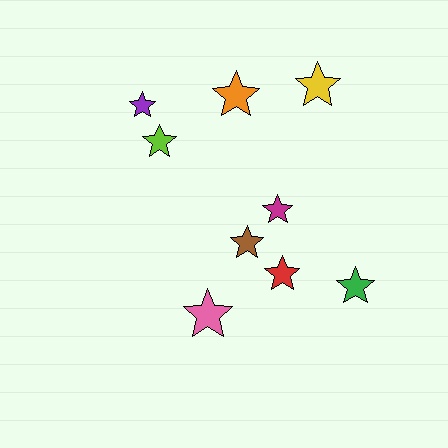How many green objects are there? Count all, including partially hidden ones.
There is 1 green object.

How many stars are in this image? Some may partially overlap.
There are 9 stars.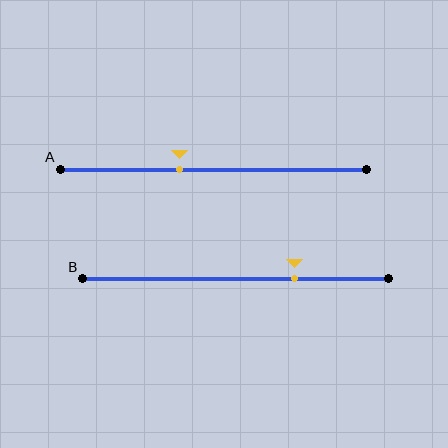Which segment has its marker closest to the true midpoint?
Segment A has its marker closest to the true midpoint.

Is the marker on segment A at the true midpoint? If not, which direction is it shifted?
No, the marker on segment A is shifted to the left by about 11% of the segment length.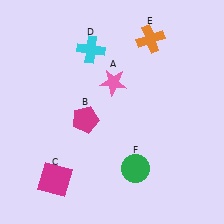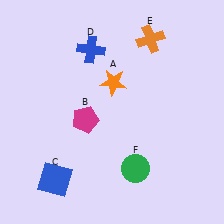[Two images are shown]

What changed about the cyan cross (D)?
In Image 1, D is cyan. In Image 2, it changed to blue.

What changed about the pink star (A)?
In Image 1, A is pink. In Image 2, it changed to orange.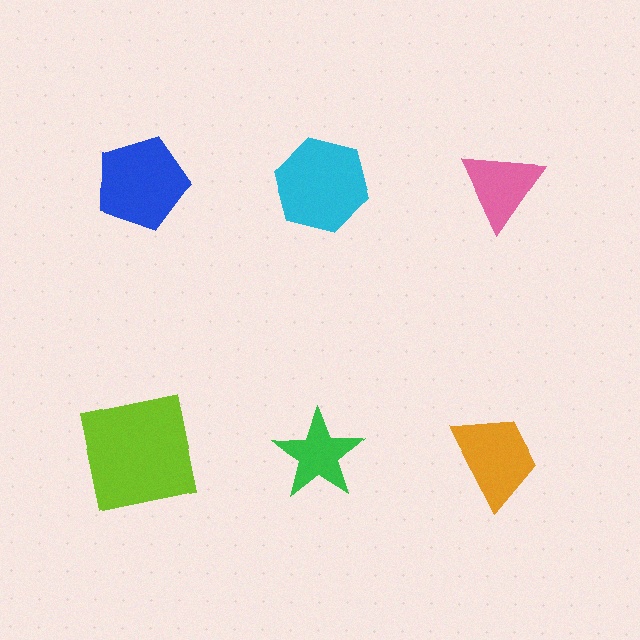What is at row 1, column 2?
A cyan hexagon.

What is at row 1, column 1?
A blue pentagon.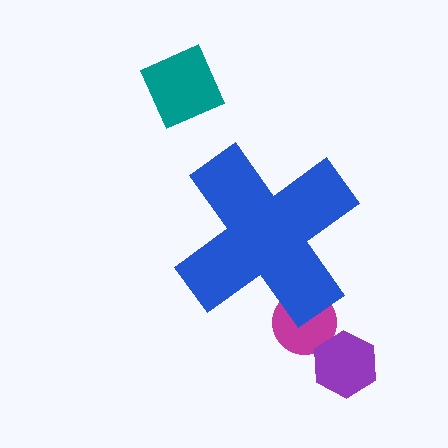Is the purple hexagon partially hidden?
No, the purple hexagon is fully visible.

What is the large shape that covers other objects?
A blue cross.